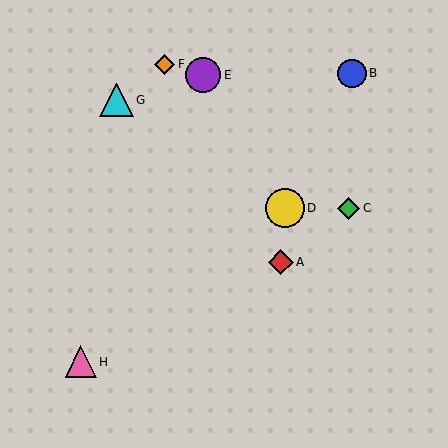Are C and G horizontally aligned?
No, C is at y≈208 and G is at y≈100.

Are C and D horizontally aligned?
Yes, both are at y≈208.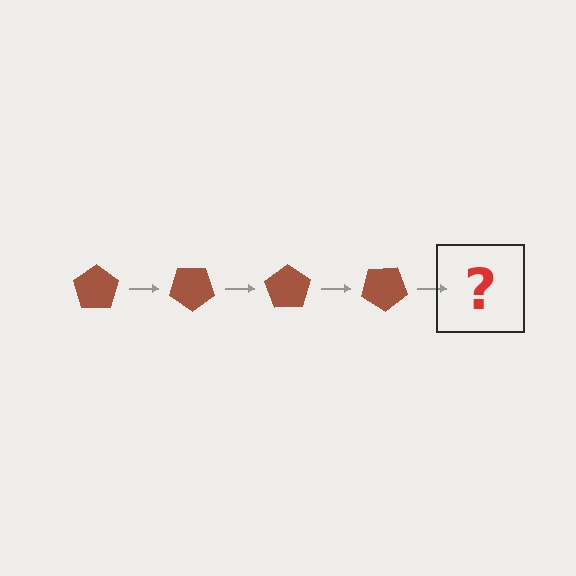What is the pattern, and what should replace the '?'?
The pattern is that the pentagon rotates 35 degrees each step. The '?' should be a brown pentagon rotated 140 degrees.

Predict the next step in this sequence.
The next step is a brown pentagon rotated 140 degrees.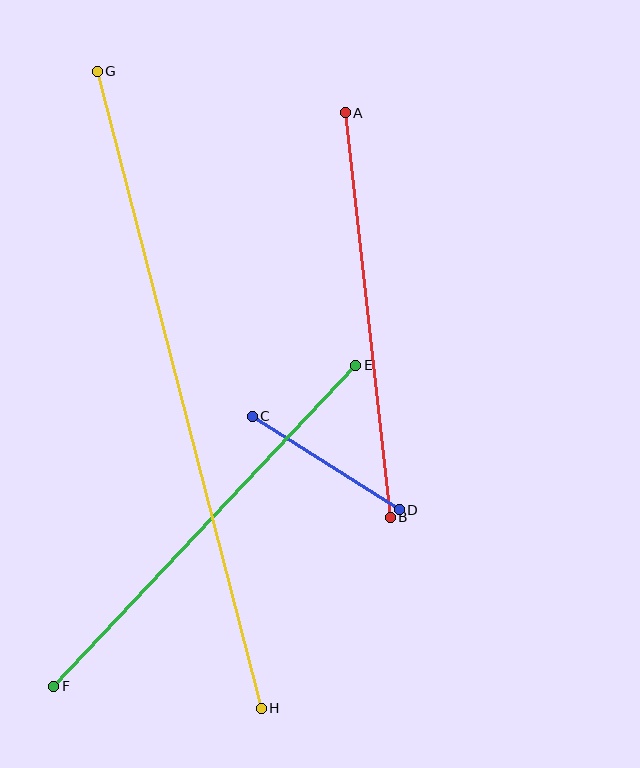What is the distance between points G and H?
The distance is approximately 657 pixels.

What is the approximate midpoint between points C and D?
The midpoint is at approximately (326, 463) pixels.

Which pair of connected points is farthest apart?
Points G and H are farthest apart.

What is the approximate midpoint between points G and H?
The midpoint is at approximately (179, 390) pixels.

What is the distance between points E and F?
The distance is approximately 441 pixels.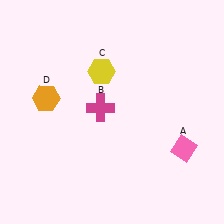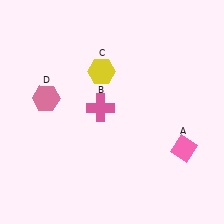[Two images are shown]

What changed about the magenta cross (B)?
In Image 1, B is magenta. In Image 2, it changed to pink.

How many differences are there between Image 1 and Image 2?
There are 2 differences between the two images.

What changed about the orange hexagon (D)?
In Image 1, D is orange. In Image 2, it changed to pink.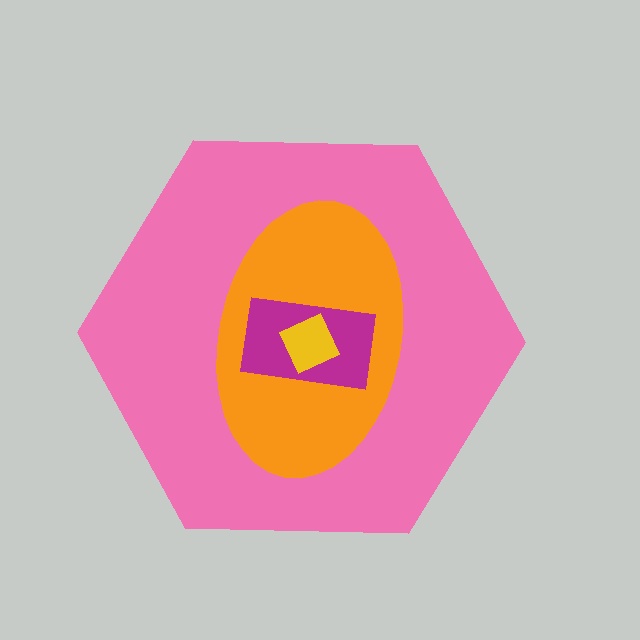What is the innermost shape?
The yellow square.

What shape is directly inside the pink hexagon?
The orange ellipse.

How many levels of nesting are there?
4.